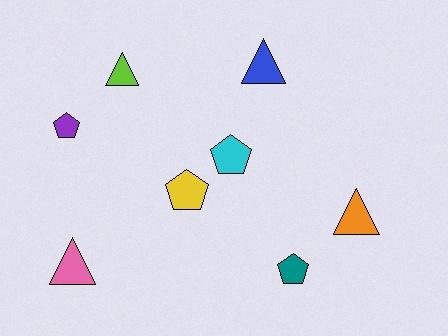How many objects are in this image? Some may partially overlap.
There are 8 objects.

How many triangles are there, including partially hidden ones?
There are 4 triangles.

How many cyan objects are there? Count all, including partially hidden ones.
There is 1 cyan object.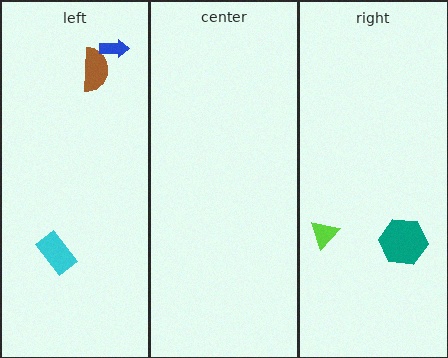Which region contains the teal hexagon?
The right region.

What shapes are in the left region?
The brown semicircle, the cyan rectangle, the blue arrow.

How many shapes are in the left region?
3.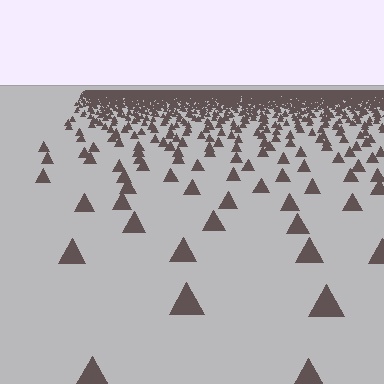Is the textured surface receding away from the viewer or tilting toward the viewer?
The surface is receding away from the viewer. Texture elements get smaller and denser toward the top.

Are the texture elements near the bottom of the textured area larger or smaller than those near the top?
Larger. Near the bottom, elements are closer to the viewer and appear at a bigger on-screen size.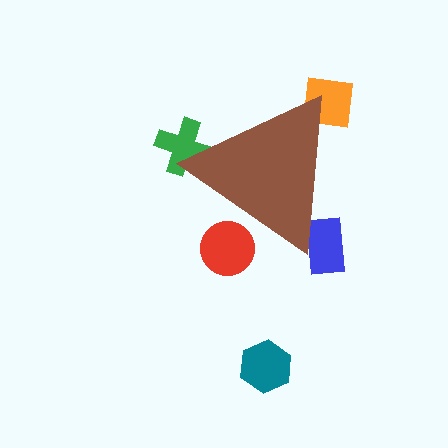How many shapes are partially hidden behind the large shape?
4 shapes are partially hidden.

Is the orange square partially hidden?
Yes, the orange square is partially hidden behind the brown triangle.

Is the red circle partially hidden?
Yes, the red circle is partially hidden behind the brown triangle.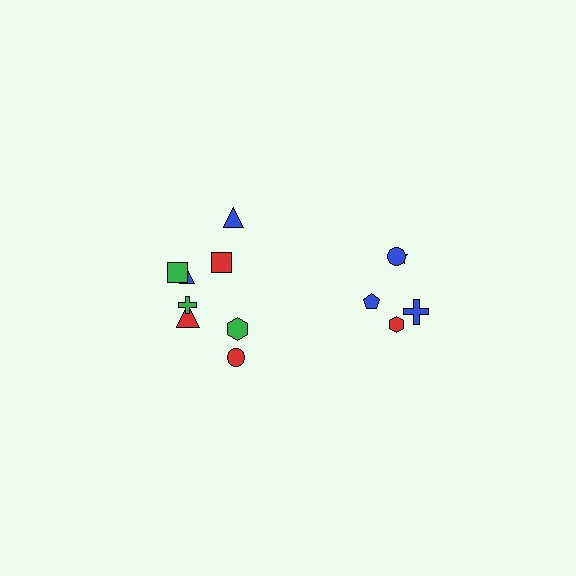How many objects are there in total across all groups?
There are 13 objects.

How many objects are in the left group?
There are 8 objects.